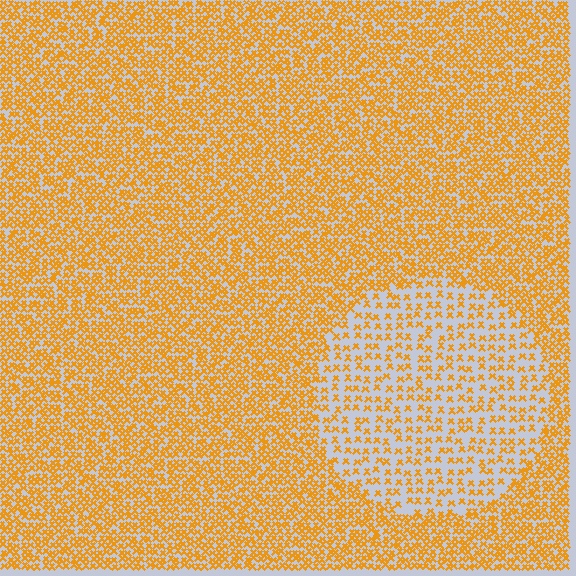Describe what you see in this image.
The image contains small orange elements arranged at two different densities. A circle-shaped region is visible where the elements are less densely packed than the surrounding area.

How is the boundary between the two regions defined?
The boundary is defined by a change in element density (approximately 2.2x ratio). All elements are the same color, size, and shape.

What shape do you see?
I see a circle.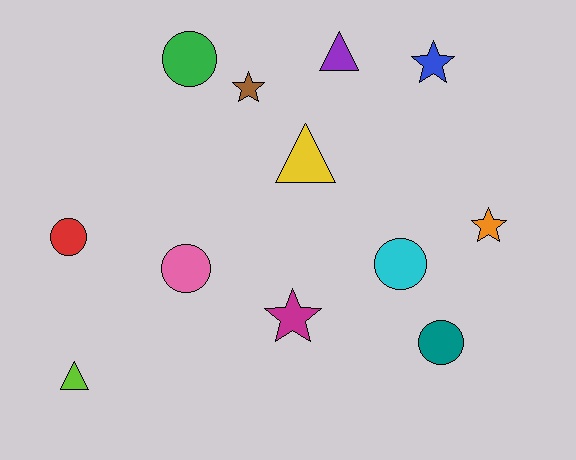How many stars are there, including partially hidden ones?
There are 4 stars.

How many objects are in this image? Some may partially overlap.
There are 12 objects.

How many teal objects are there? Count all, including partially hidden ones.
There is 1 teal object.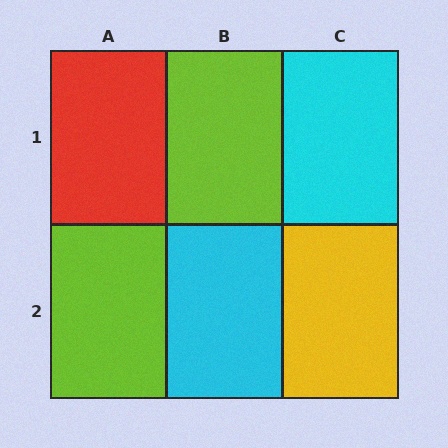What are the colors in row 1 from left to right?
Red, lime, cyan.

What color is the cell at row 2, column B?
Cyan.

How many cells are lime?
2 cells are lime.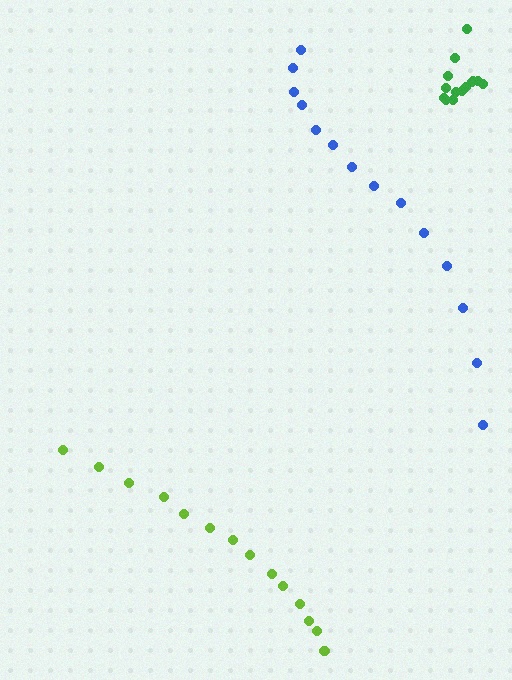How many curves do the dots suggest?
There are 3 distinct paths.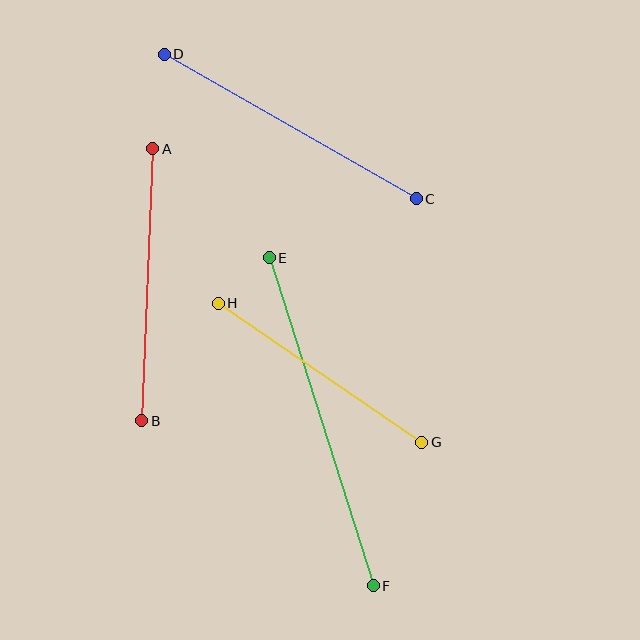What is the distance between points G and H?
The distance is approximately 247 pixels.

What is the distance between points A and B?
The distance is approximately 272 pixels.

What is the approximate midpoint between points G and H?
The midpoint is at approximately (320, 373) pixels.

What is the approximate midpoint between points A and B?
The midpoint is at approximately (147, 285) pixels.